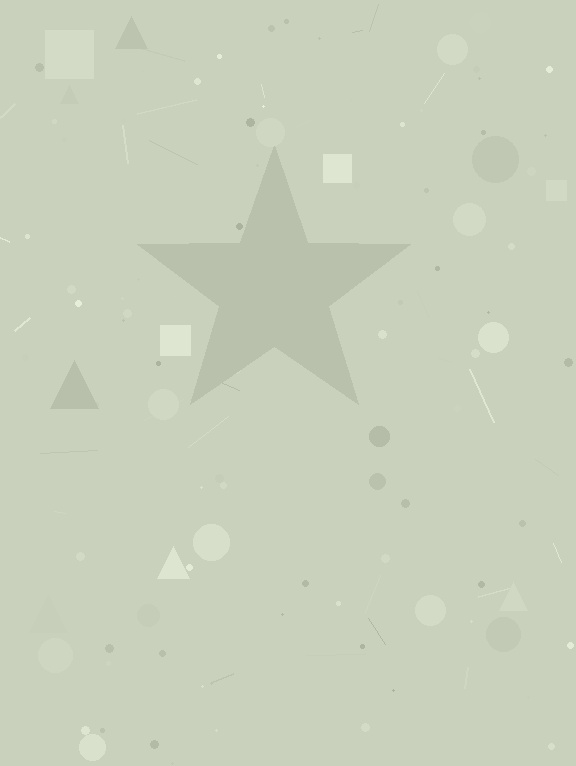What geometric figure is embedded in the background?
A star is embedded in the background.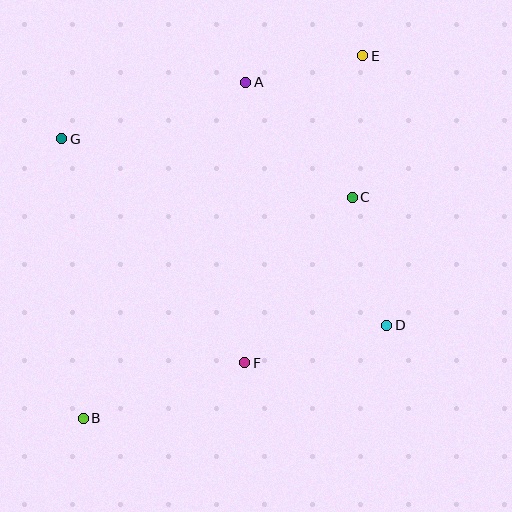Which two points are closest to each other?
Points A and E are closest to each other.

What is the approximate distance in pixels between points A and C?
The distance between A and C is approximately 157 pixels.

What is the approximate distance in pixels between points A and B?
The distance between A and B is approximately 373 pixels.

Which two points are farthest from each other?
Points B and E are farthest from each other.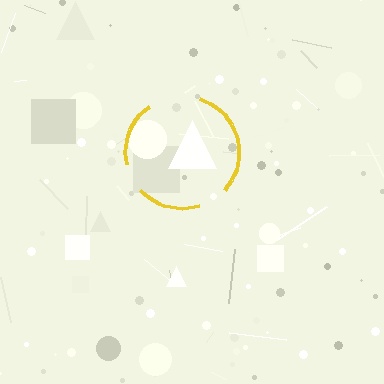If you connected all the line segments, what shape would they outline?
They would outline a circle.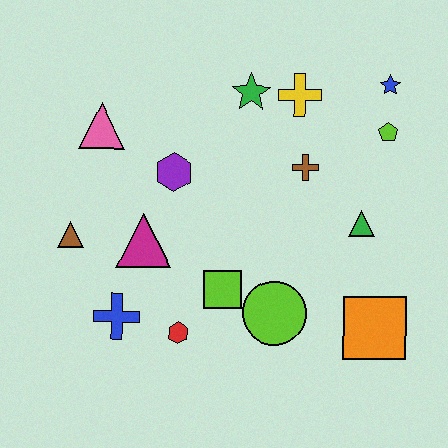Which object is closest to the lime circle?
The lime square is closest to the lime circle.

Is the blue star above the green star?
Yes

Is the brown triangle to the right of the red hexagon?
No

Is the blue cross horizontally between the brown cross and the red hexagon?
No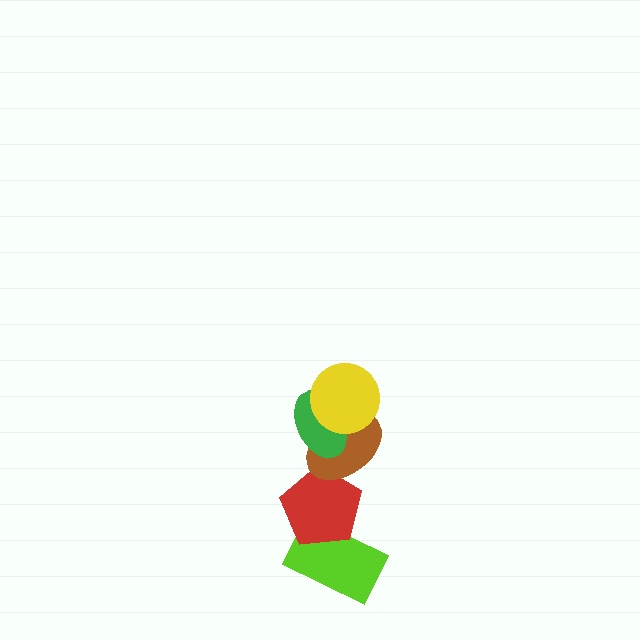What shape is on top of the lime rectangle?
The red pentagon is on top of the lime rectangle.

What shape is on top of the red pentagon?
The brown ellipse is on top of the red pentagon.